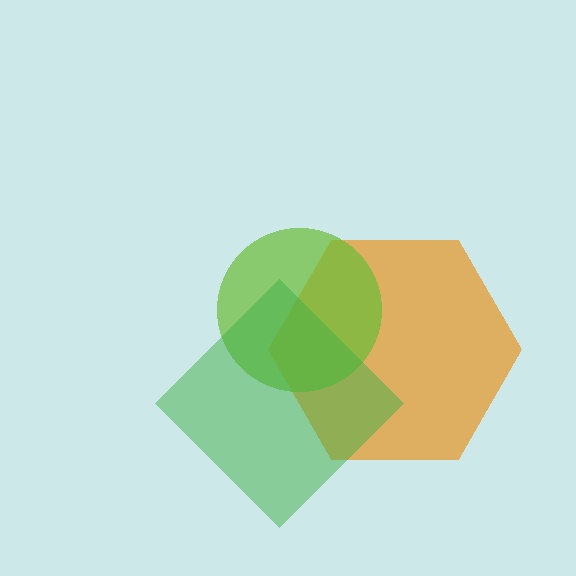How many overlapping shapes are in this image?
There are 3 overlapping shapes in the image.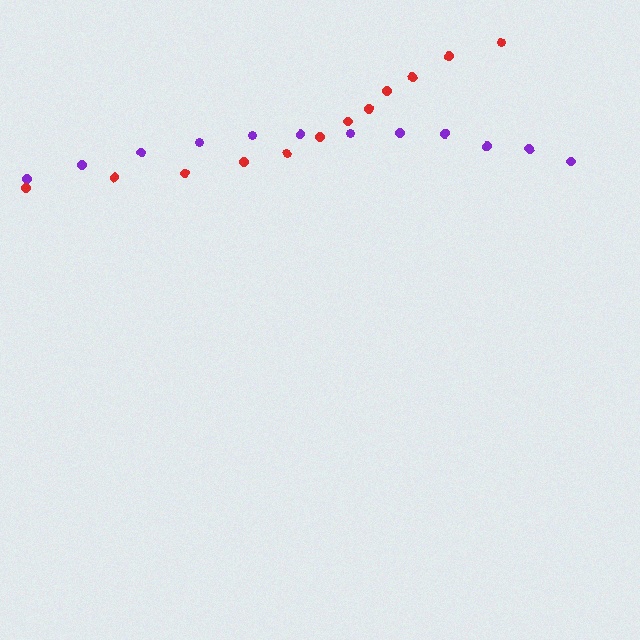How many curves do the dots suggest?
There are 2 distinct paths.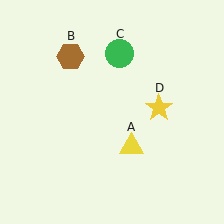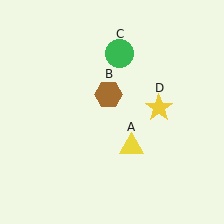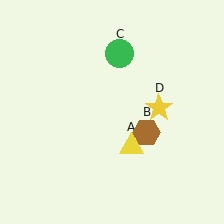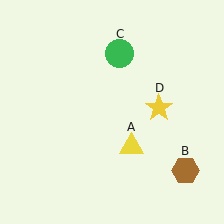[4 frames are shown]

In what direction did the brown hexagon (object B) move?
The brown hexagon (object B) moved down and to the right.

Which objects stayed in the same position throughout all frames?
Yellow triangle (object A) and green circle (object C) and yellow star (object D) remained stationary.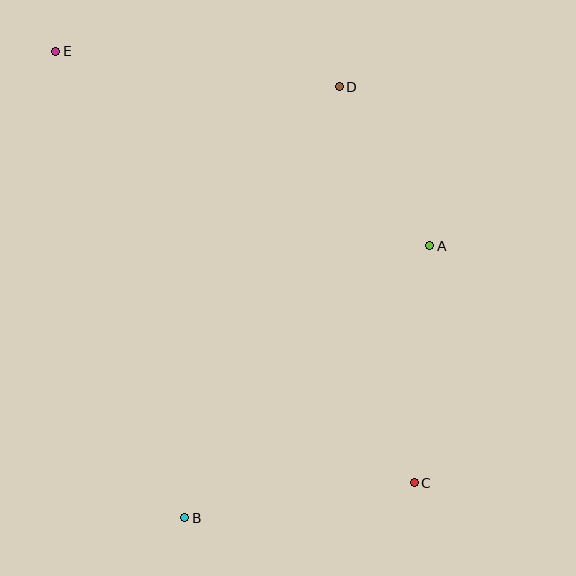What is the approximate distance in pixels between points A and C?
The distance between A and C is approximately 238 pixels.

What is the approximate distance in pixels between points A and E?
The distance between A and E is approximately 421 pixels.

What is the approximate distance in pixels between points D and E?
The distance between D and E is approximately 285 pixels.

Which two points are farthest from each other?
Points C and E are farthest from each other.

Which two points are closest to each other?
Points A and D are closest to each other.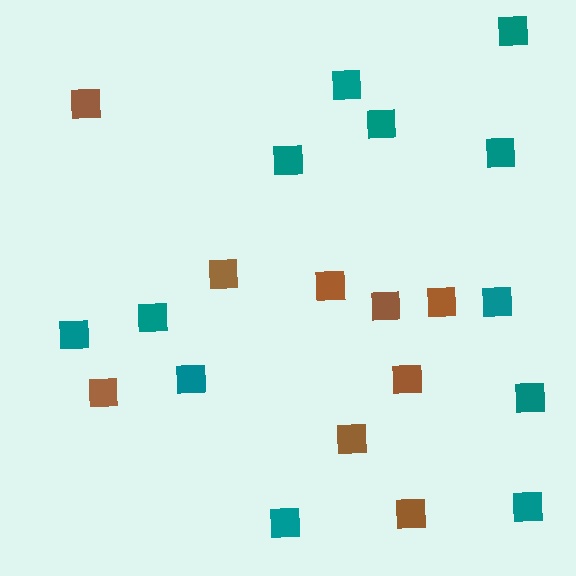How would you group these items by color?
There are 2 groups: one group of brown squares (9) and one group of teal squares (12).